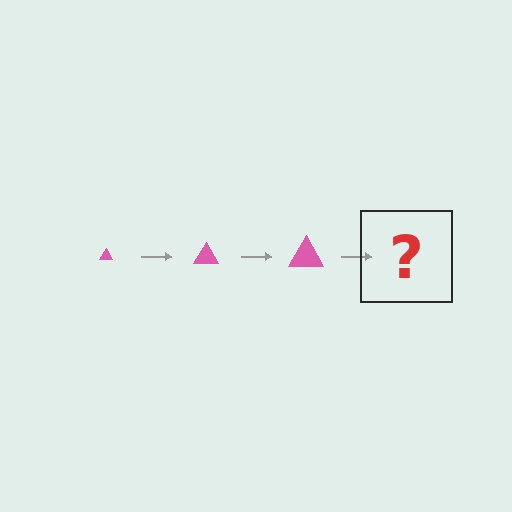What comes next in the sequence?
The next element should be a pink triangle, larger than the previous one.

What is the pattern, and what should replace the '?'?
The pattern is that the triangle gets progressively larger each step. The '?' should be a pink triangle, larger than the previous one.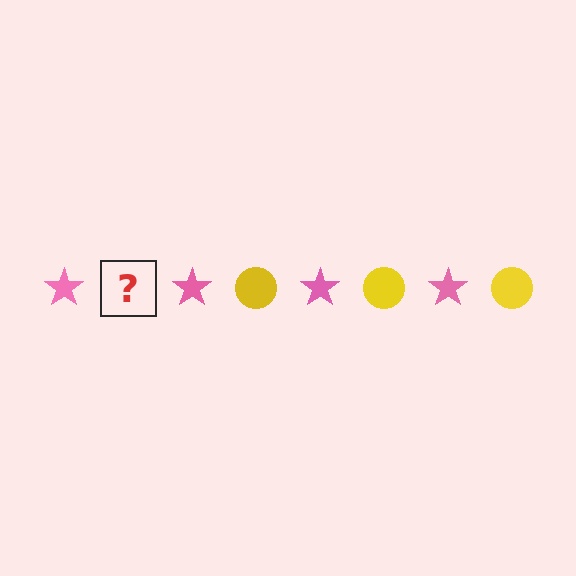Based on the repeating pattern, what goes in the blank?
The blank should be a yellow circle.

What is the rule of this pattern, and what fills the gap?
The rule is that the pattern alternates between pink star and yellow circle. The gap should be filled with a yellow circle.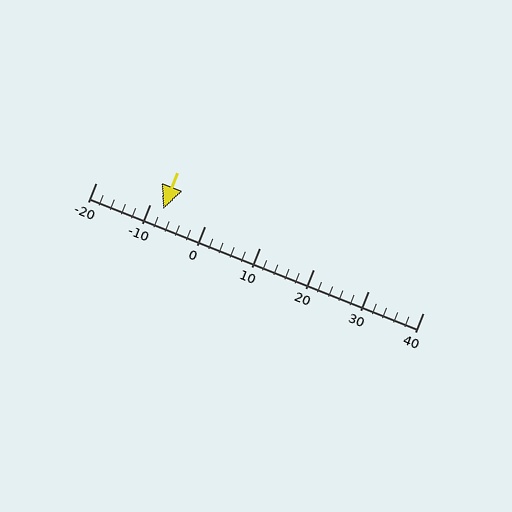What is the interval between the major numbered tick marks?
The major tick marks are spaced 10 units apart.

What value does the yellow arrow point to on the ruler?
The yellow arrow points to approximately -8.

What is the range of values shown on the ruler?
The ruler shows values from -20 to 40.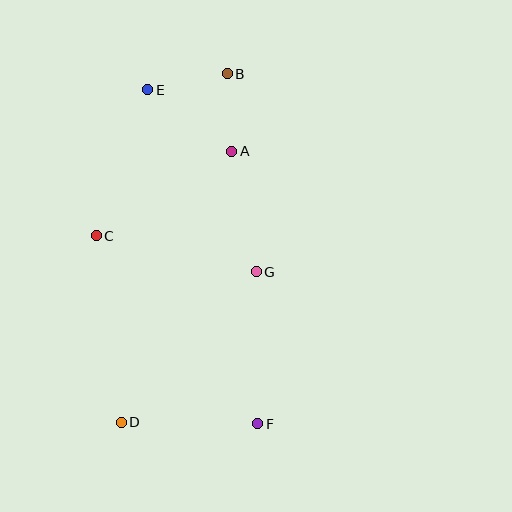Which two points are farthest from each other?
Points B and D are farthest from each other.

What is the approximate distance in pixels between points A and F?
The distance between A and F is approximately 274 pixels.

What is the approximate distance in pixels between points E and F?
The distance between E and F is approximately 352 pixels.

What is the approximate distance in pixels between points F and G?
The distance between F and G is approximately 152 pixels.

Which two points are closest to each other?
Points A and B are closest to each other.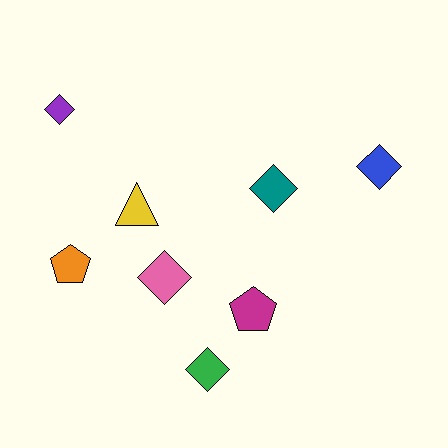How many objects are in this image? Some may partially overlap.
There are 8 objects.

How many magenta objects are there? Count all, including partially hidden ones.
There is 1 magenta object.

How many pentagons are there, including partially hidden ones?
There are 2 pentagons.